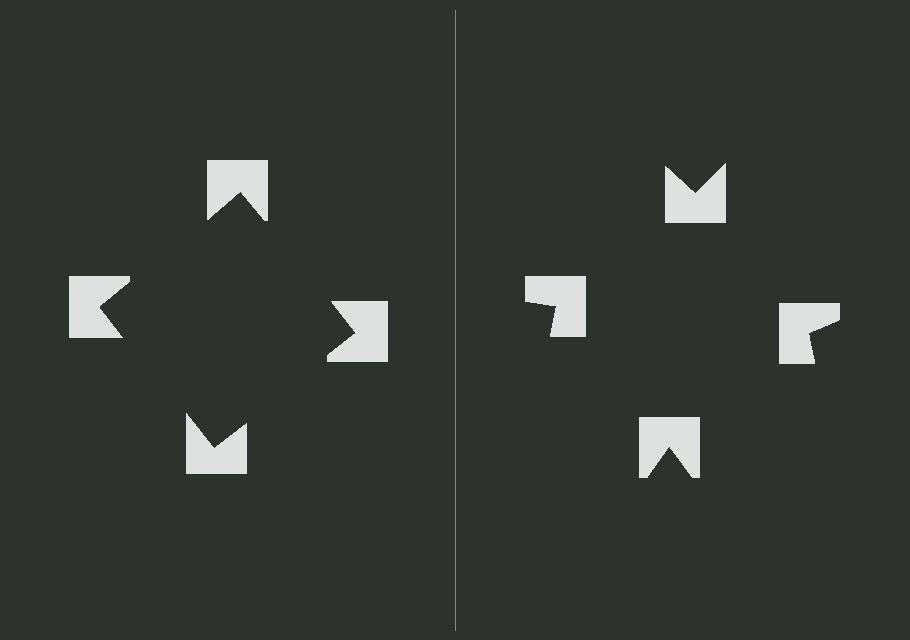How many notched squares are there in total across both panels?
8 — 4 on each side.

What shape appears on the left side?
An illusory square.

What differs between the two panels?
The notched squares are positioned identically on both sides; only the wedge orientations differ. On the left they align to a square; on the right they are misaligned.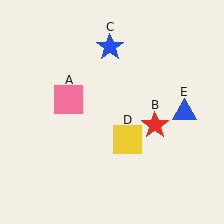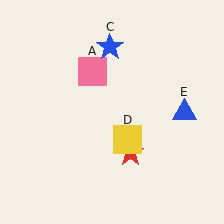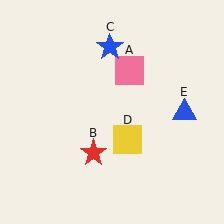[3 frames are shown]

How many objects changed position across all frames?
2 objects changed position: pink square (object A), red star (object B).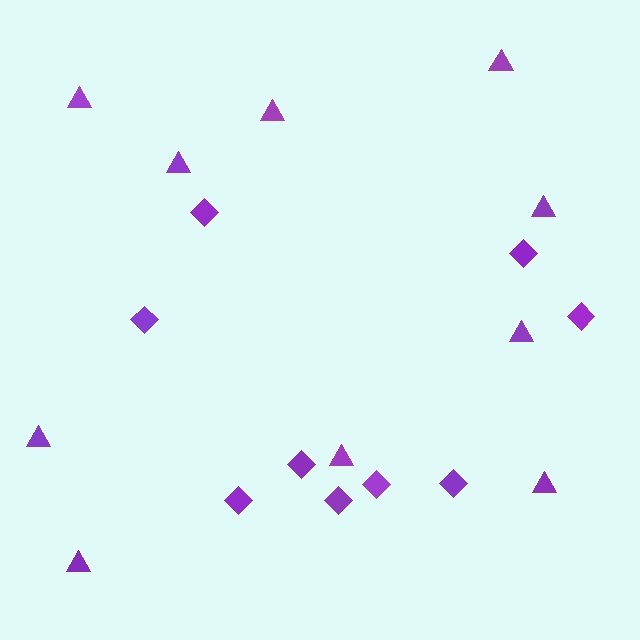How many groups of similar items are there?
There are 2 groups: one group of diamonds (9) and one group of triangles (10).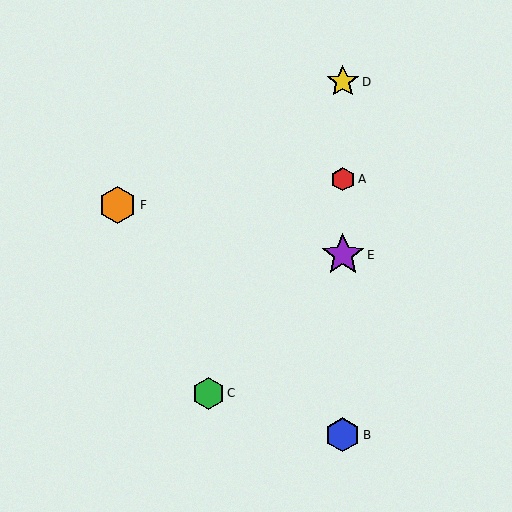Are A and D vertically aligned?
Yes, both are at x≈343.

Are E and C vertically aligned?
No, E is at x≈343 and C is at x≈209.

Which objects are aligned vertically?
Objects A, B, D, E are aligned vertically.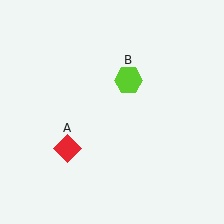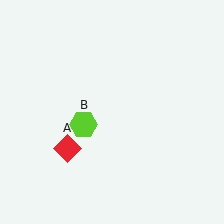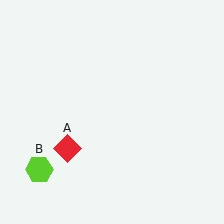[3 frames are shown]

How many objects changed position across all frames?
1 object changed position: lime hexagon (object B).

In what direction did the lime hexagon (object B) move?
The lime hexagon (object B) moved down and to the left.